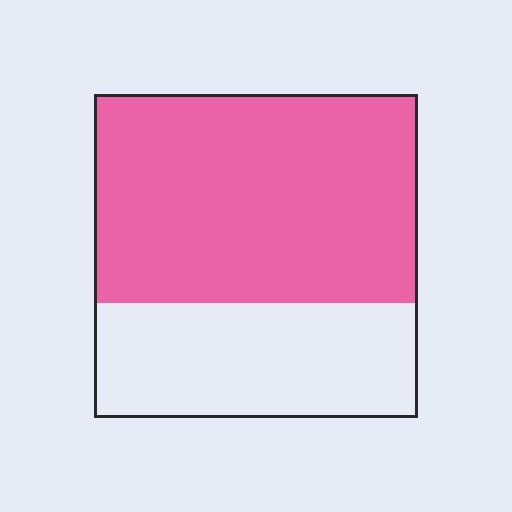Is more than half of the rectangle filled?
Yes.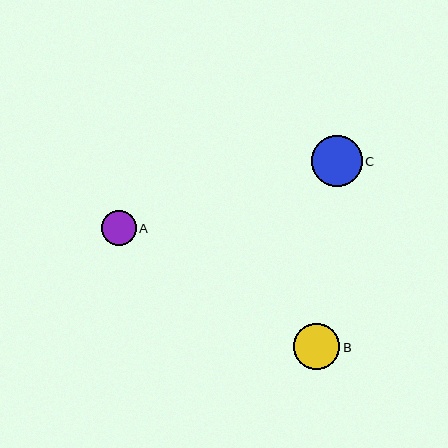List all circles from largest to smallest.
From largest to smallest: C, B, A.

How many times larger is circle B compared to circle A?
Circle B is approximately 1.3 times the size of circle A.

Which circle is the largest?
Circle C is the largest with a size of approximately 50 pixels.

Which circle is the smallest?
Circle A is the smallest with a size of approximately 34 pixels.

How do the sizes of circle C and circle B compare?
Circle C and circle B are approximately the same size.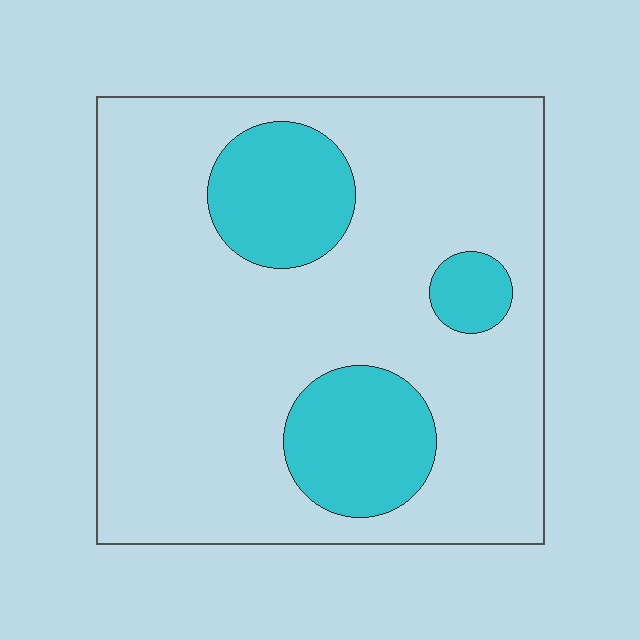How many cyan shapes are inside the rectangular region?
3.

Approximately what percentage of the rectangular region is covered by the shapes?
Approximately 20%.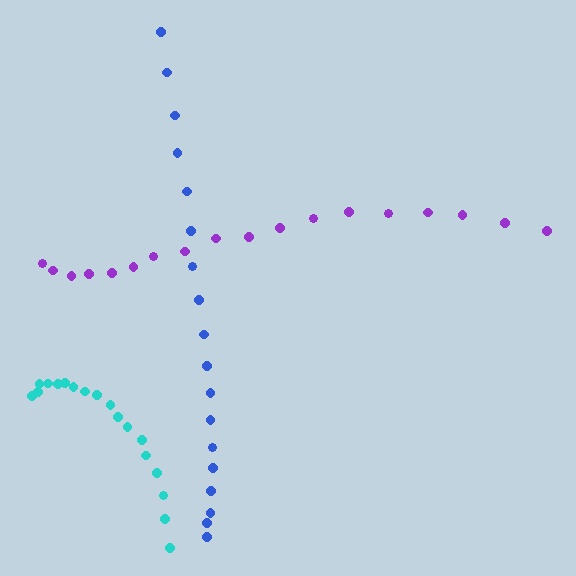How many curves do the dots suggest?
There are 3 distinct paths.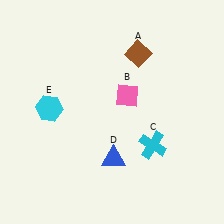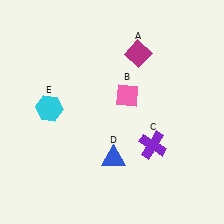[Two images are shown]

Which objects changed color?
A changed from brown to magenta. C changed from cyan to purple.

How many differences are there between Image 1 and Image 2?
There are 2 differences between the two images.